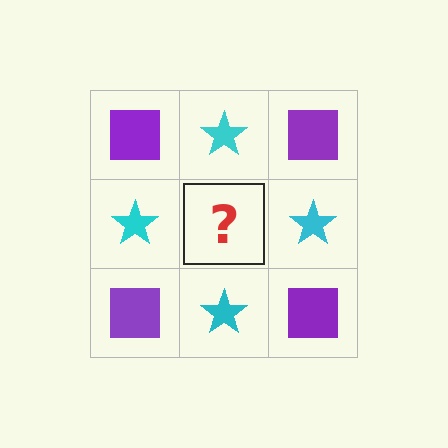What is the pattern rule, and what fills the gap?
The rule is that it alternates purple square and cyan star in a checkerboard pattern. The gap should be filled with a purple square.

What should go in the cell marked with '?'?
The missing cell should contain a purple square.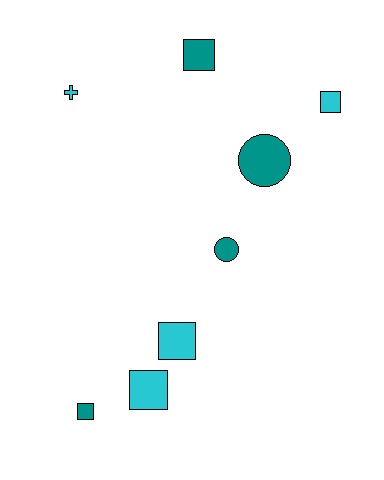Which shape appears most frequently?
Square, with 5 objects.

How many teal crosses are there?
There are no teal crosses.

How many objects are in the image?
There are 8 objects.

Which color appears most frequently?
Teal, with 4 objects.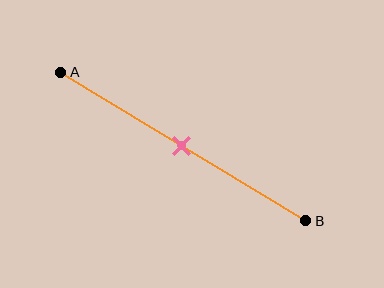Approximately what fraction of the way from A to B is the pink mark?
The pink mark is approximately 50% of the way from A to B.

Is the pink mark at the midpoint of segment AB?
Yes, the mark is approximately at the midpoint.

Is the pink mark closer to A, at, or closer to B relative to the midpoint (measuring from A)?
The pink mark is approximately at the midpoint of segment AB.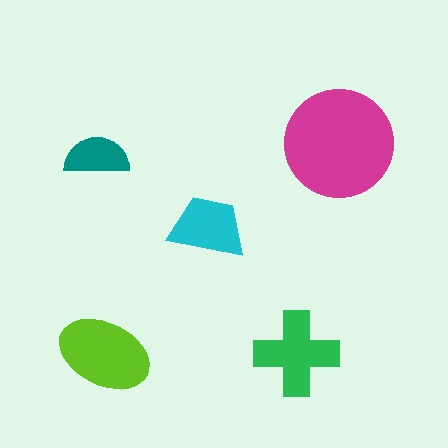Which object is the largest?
The magenta circle.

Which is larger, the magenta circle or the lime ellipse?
The magenta circle.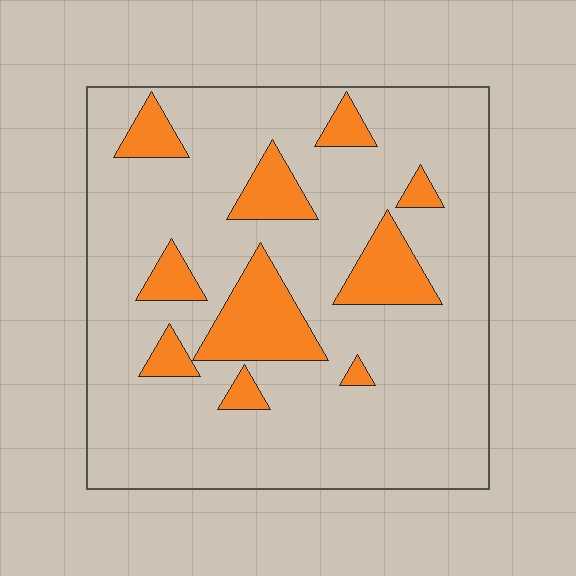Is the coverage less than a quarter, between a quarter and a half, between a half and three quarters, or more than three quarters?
Less than a quarter.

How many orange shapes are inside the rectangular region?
10.